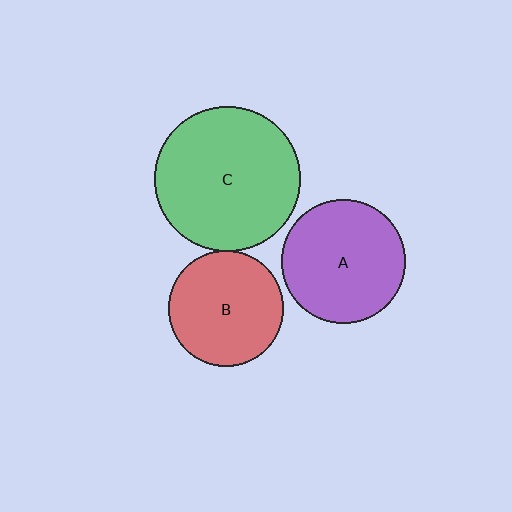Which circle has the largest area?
Circle C (green).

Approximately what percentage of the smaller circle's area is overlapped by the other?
Approximately 5%.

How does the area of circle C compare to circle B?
Approximately 1.6 times.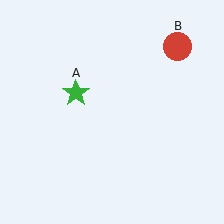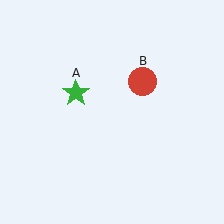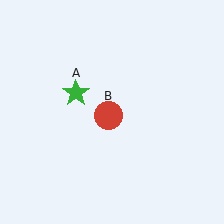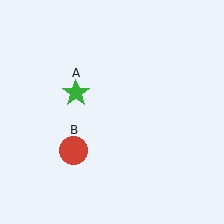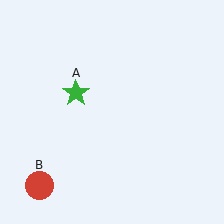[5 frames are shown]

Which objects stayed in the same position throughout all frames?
Green star (object A) remained stationary.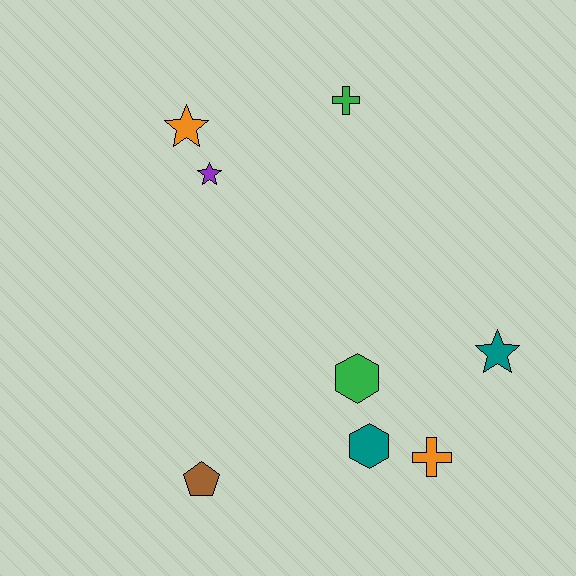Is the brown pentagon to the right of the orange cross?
No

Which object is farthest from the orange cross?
The orange star is farthest from the orange cross.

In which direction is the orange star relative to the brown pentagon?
The orange star is above the brown pentagon.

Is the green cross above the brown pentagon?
Yes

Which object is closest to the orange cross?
The teal hexagon is closest to the orange cross.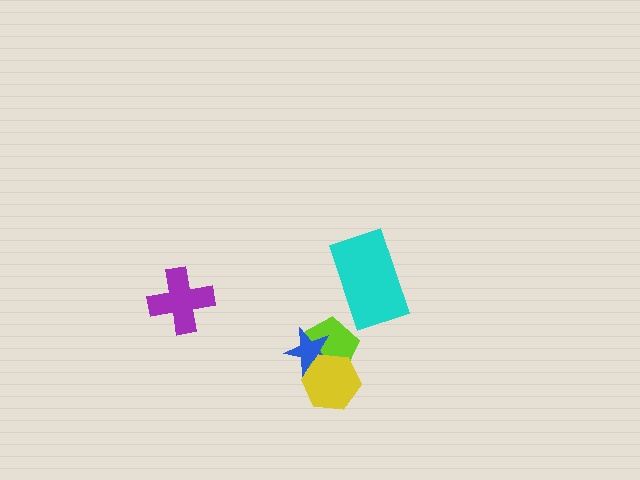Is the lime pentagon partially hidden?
Yes, it is partially covered by another shape.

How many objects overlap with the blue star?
2 objects overlap with the blue star.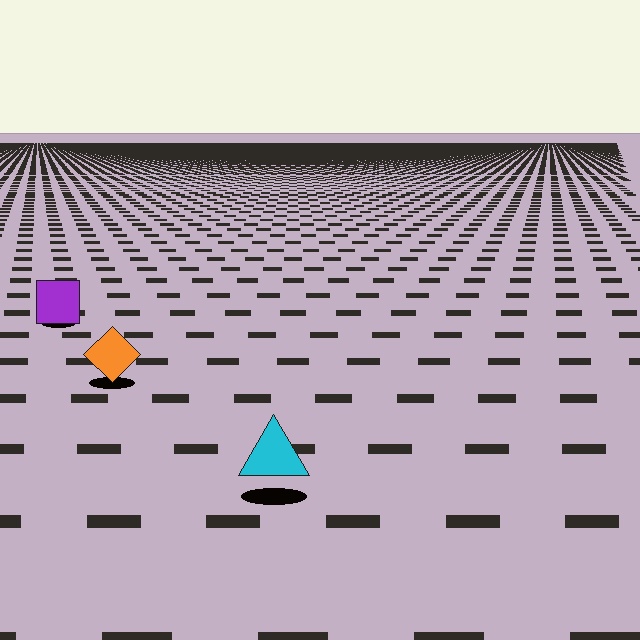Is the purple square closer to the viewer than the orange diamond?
No. The orange diamond is closer — you can tell from the texture gradient: the ground texture is coarser near it.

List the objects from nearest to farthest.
From nearest to farthest: the cyan triangle, the orange diamond, the purple square.